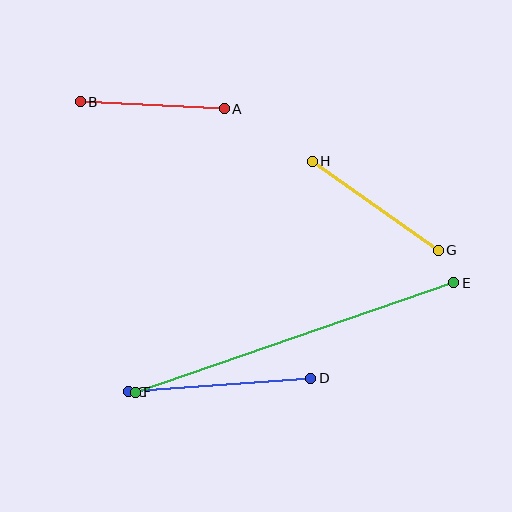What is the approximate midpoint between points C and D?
The midpoint is at approximately (220, 385) pixels.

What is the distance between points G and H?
The distance is approximately 154 pixels.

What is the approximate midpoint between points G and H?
The midpoint is at approximately (375, 206) pixels.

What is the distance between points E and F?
The distance is approximately 337 pixels.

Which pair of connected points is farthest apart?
Points E and F are farthest apart.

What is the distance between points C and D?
The distance is approximately 183 pixels.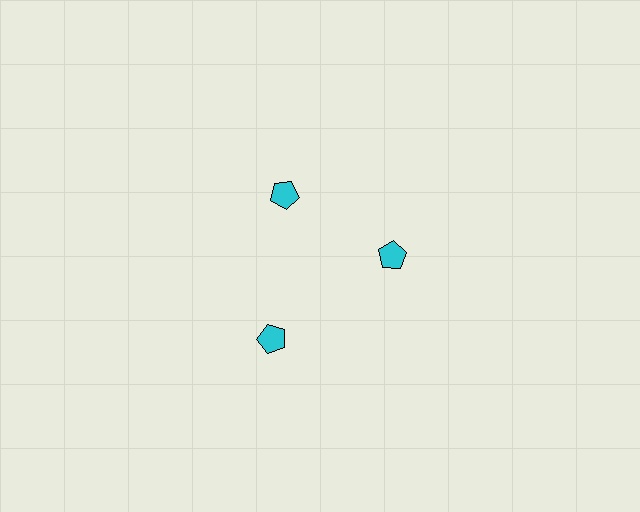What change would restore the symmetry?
The symmetry would be restored by moving it inward, back onto the ring so that all 3 pentagons sit at equal angles and equal distance from the center.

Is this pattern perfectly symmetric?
No. The 3 cyan pentagons are arranged in a ring, but one element near the 7 o'clock position is pushed outward from the center, breaking the 3-fold rotational symmetry.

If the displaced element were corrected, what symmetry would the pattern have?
It would have 3-fold rotational symmetry — the pattern would map onto itself every 120 degrees.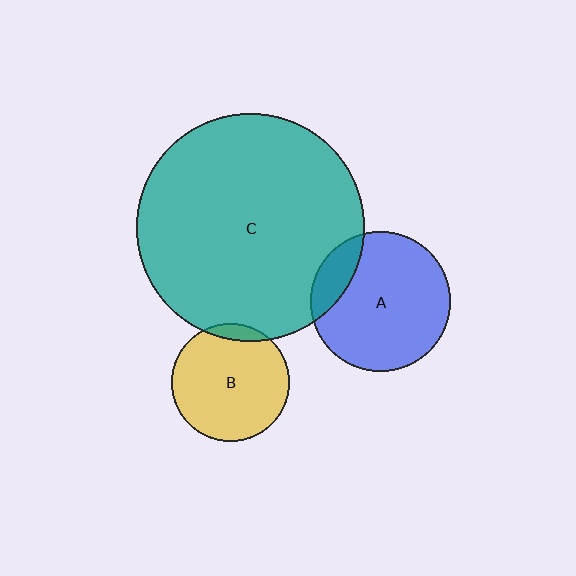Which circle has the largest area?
Circle C (teal).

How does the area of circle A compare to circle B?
Approximately 1.4 times.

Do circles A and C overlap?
Yes.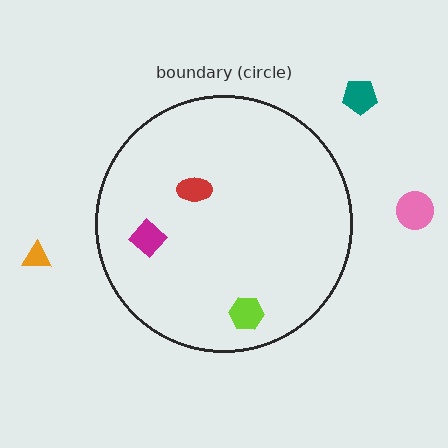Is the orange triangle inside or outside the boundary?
Outside.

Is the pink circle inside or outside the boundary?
Outside.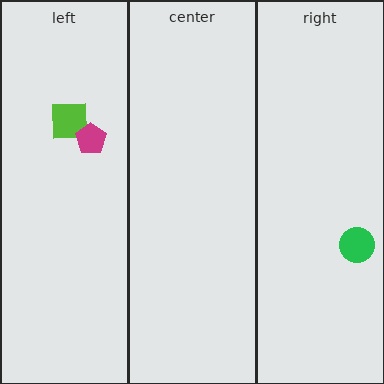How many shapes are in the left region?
2.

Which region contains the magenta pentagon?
The left region.